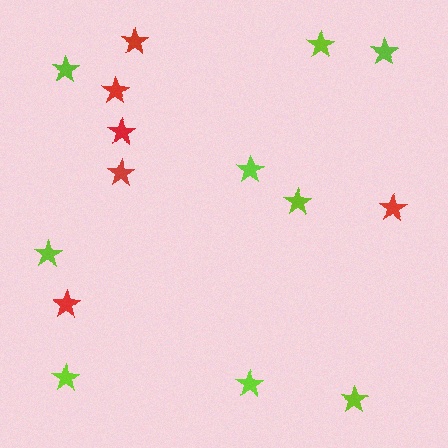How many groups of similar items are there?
There are 2 groups: one group of red stars (6) and one group of lime stars (9).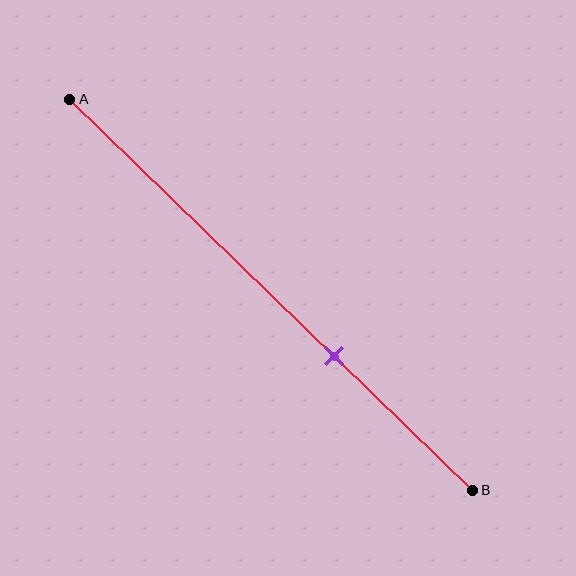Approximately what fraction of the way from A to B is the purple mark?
The purple mark is approximately 65% of the way from A to B.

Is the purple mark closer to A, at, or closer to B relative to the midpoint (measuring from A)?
The purple mark is closer to point B than the midpoint of segment AB.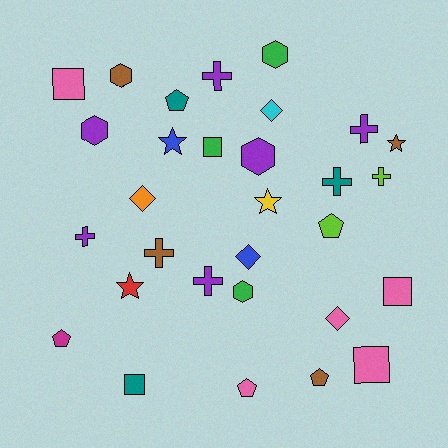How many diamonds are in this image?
There are 4 diamonds.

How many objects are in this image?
There are 30 objects.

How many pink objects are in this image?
There are 5 pink objects.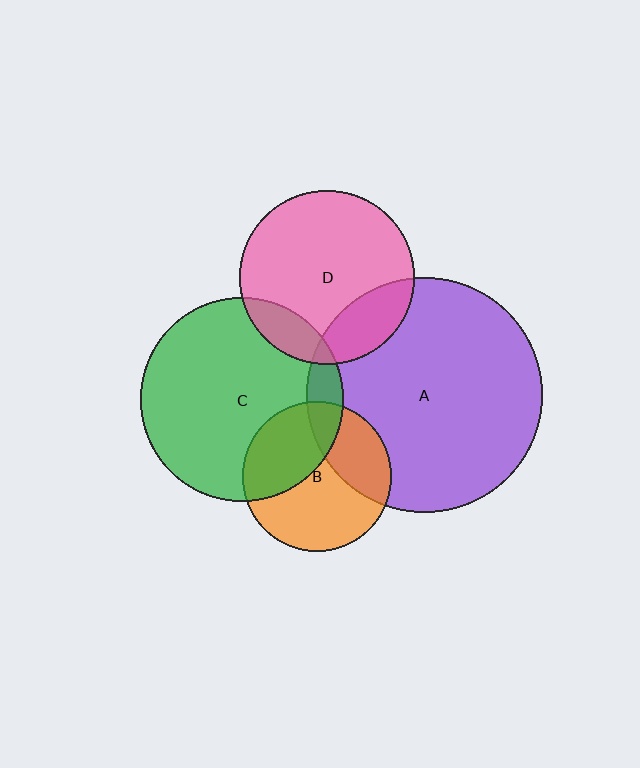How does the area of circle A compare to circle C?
Approximately 1.3 times.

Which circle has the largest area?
Circle A (purple).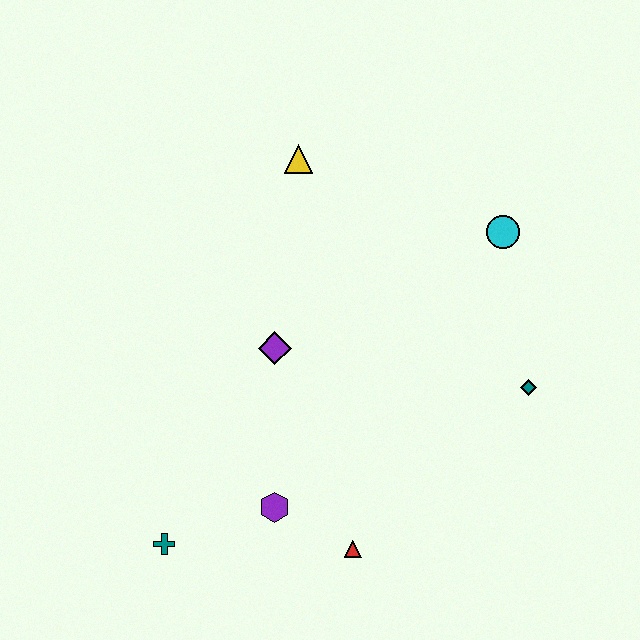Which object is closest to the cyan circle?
The teal diamond is closest to the cyan circle.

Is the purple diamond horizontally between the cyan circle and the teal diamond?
No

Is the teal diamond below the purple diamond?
Yes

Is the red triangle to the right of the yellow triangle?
Yes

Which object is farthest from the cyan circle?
The teal cross is farthest from the cyan circle.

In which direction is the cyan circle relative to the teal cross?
The cyan circle is to the right of the teal cross.